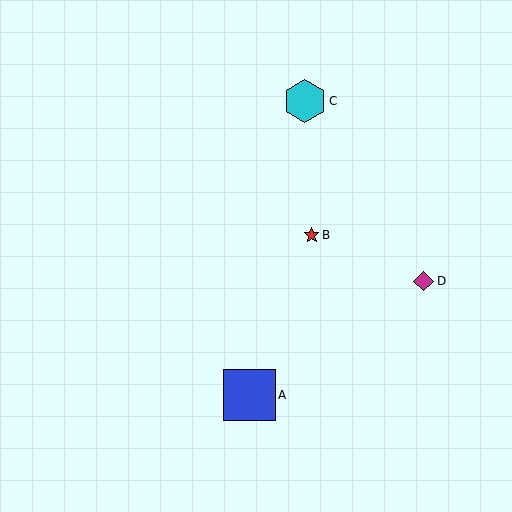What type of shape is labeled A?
Shape A is a blue square.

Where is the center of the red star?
The center of the red star is at (312, 235).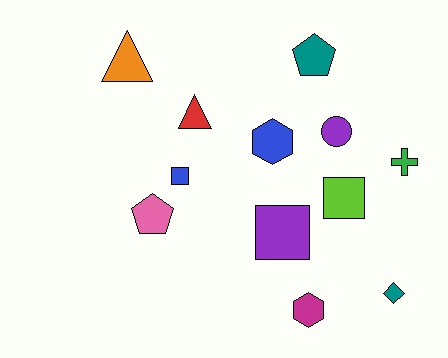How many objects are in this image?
There are 12 objects.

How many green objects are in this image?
There is 1 green object.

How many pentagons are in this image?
There are 2 pentagons.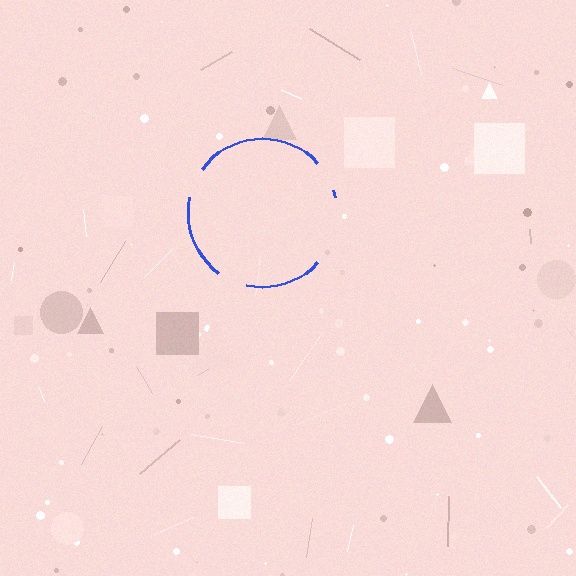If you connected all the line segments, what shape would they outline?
They would outline a circle.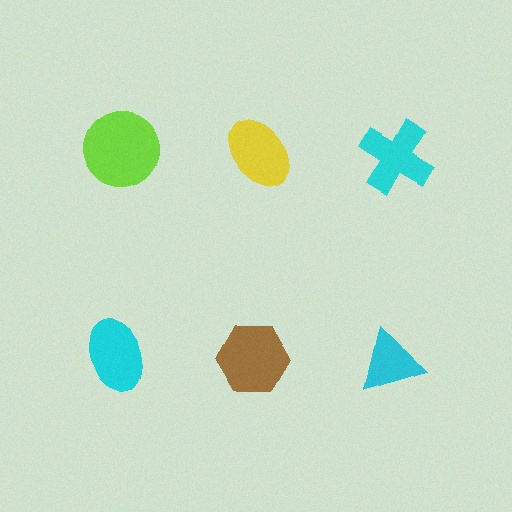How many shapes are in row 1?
3 shapes.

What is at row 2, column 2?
A brown hexagon.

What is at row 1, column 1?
A lime circle.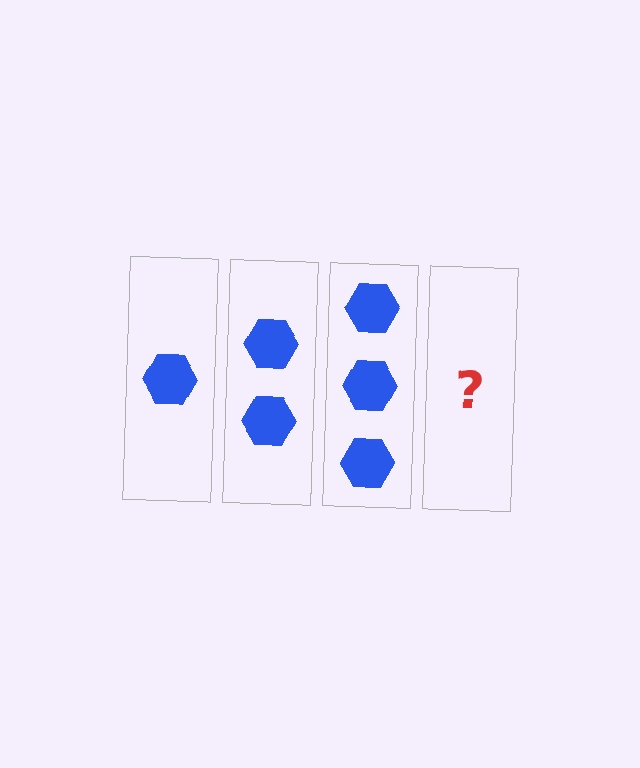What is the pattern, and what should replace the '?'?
The pattern is that each step adds one more hexagon. The '?' should be 4 hexagons.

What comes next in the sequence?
The next element should be 4 hexagons.